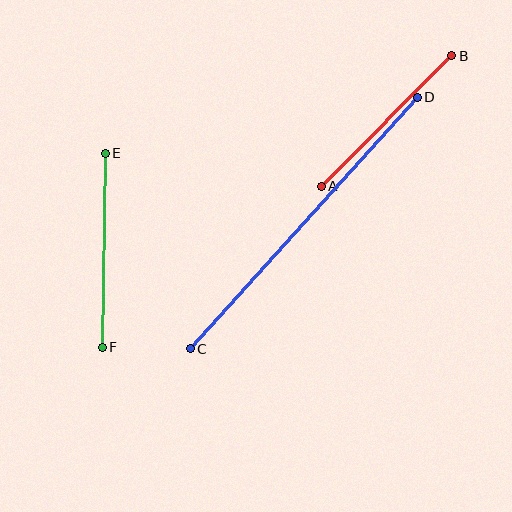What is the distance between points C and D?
The distance is approximately 338 pixels.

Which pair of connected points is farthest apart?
Points C and D are farthest apart.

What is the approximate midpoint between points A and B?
The midpoint is at approximately (386, 121) pixels.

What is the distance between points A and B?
The distance is approximately 185 pixels.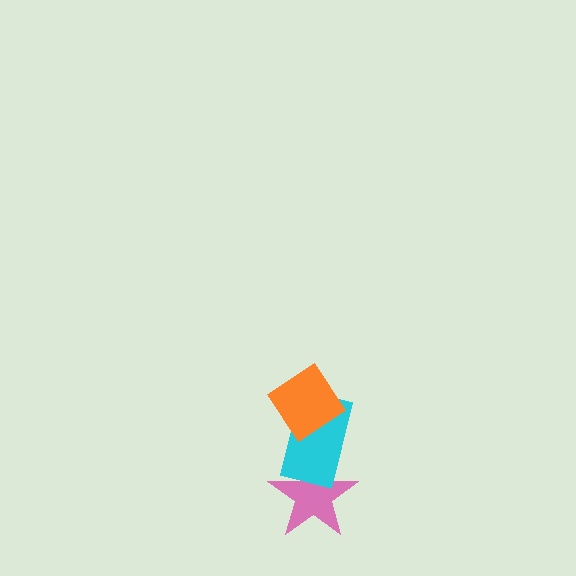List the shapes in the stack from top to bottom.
From top to bottom: the orange diamond, the cyan rectangle, the pink star.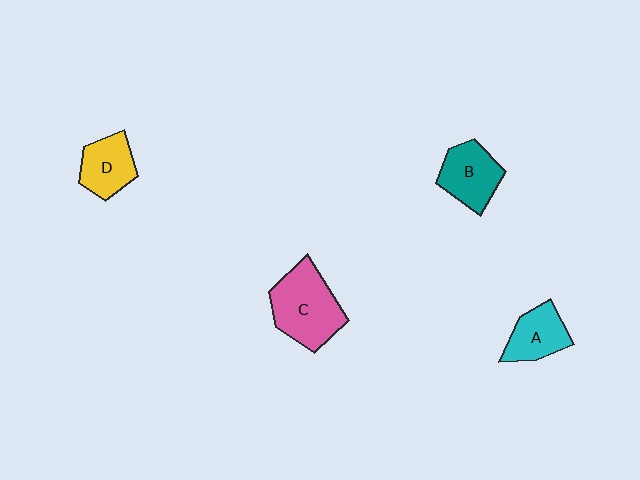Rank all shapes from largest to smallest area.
From largest to smallest: C (pink), B (teal), D (yellow), A (cyan).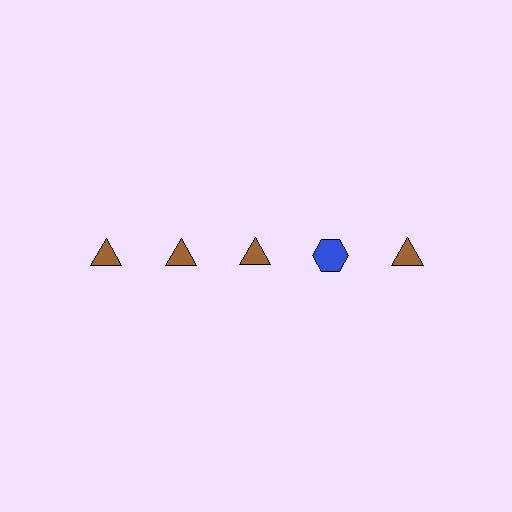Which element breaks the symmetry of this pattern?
The blue hexagon in the top row, second from right column breaks the symmetry. All other shapes are brown triangles.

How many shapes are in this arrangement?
There are 5 shapes arranged in a grid pattern.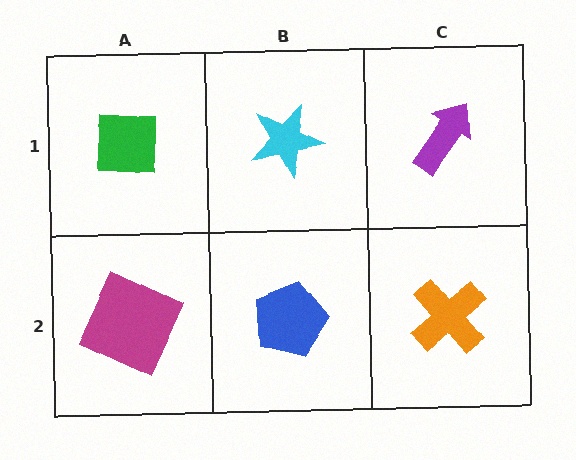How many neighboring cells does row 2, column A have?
2.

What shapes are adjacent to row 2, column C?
A purple arrow (row 1, column C), a blue pentagon (row 2, column B).